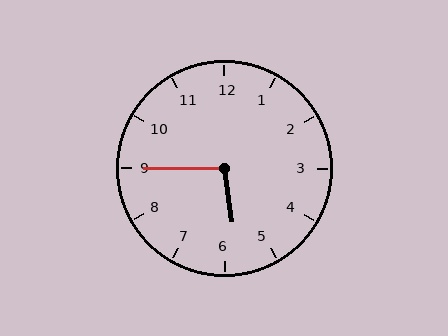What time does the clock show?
5:45.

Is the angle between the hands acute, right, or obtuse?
It is obtuse.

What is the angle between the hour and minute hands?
Approximately 98 degrees.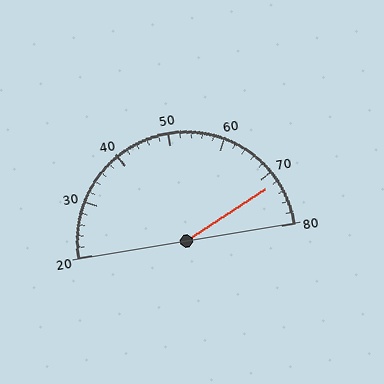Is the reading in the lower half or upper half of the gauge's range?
The reading is in the upper half of the range (20 to 80).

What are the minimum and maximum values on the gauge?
The gauge ranges from 20 to 80.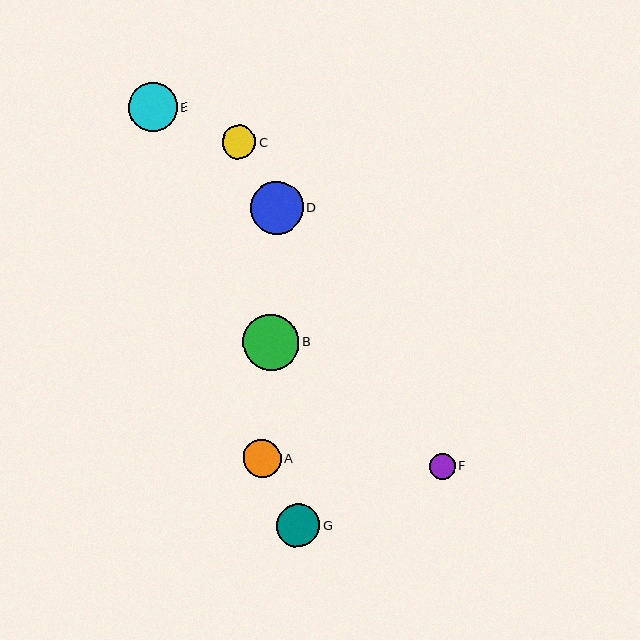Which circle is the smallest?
Circle F is the smallest with a size of approximately 26 pixels.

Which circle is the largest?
Circle B is the largest with a size of approximately 56 pixels.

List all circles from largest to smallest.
From largest to smallest: B, D, E, G, A, C, F.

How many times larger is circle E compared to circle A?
Circle E is approximately 1.3 times the size of circle A.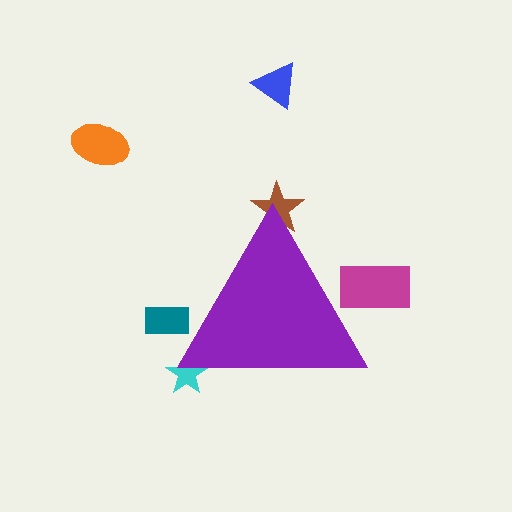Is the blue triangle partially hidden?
No, the blue triangle is fully visible.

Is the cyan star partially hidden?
Yes, the cyan star is partially hidden behind the purple triangle.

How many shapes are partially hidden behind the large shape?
4 shapes are partially hidden.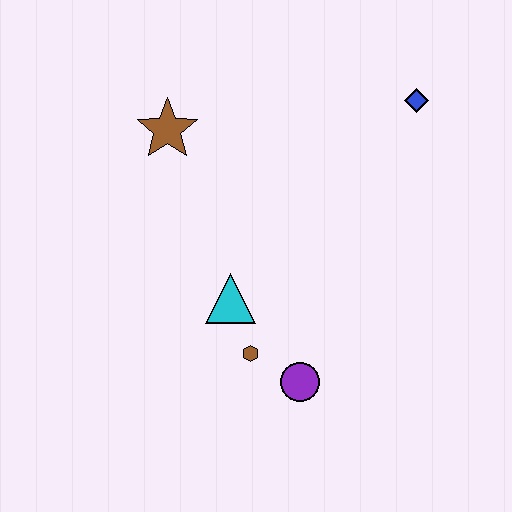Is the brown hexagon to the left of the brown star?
No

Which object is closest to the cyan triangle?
The brown hexagon is closest to the cyan triangle.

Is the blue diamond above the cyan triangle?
Yes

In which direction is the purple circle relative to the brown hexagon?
The purple circle is to the right of the brown hexagon.